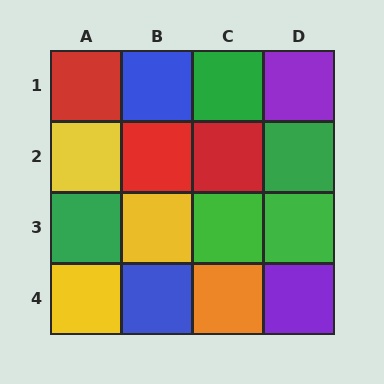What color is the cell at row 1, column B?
Blue.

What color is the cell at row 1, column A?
Red.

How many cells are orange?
1 cell is orange.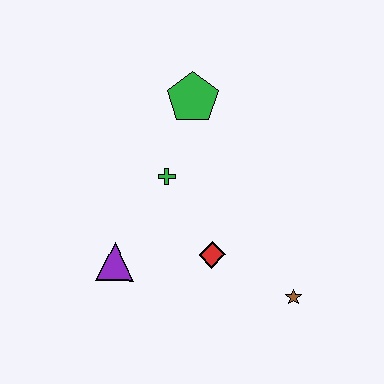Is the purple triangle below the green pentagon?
Yes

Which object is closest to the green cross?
The green pentagon is closest to the green cross.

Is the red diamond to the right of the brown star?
No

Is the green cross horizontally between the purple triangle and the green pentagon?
Yes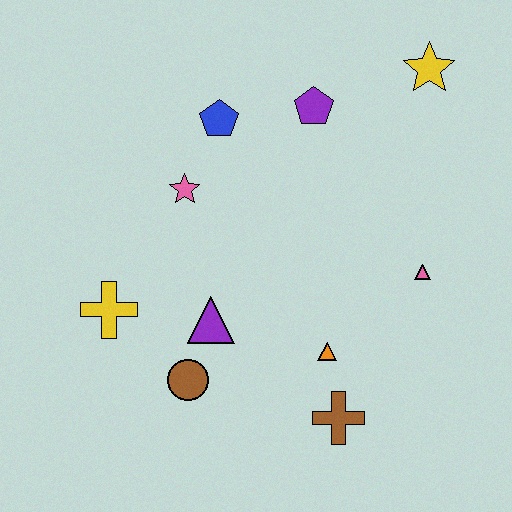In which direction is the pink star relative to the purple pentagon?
The pink star is to the left of the purple pentagon.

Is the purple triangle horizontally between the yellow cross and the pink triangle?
Yes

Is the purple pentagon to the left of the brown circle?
No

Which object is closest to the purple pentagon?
The blue pentagon is closest to the purple pentagon.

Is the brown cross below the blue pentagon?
Yes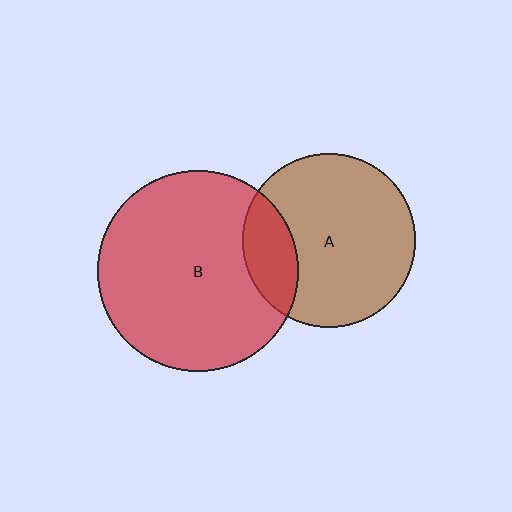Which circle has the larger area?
Circle B (red).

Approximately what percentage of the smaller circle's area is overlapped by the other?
Approximately 20%.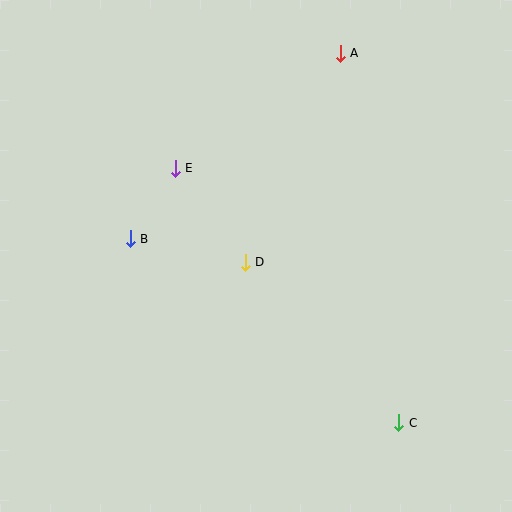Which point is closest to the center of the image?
Point D at (245, 262) is closest to the center.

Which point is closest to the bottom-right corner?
Point C is closest to the bottom-right corner.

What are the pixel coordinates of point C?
Point C is at (399, 423).